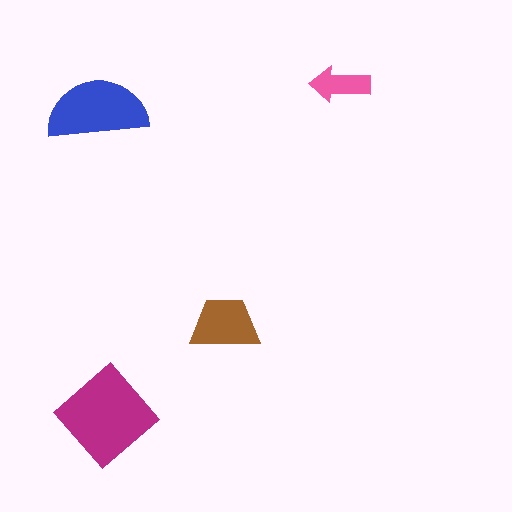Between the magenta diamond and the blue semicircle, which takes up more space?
The magenta diamond.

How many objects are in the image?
There are 4 objects in the image.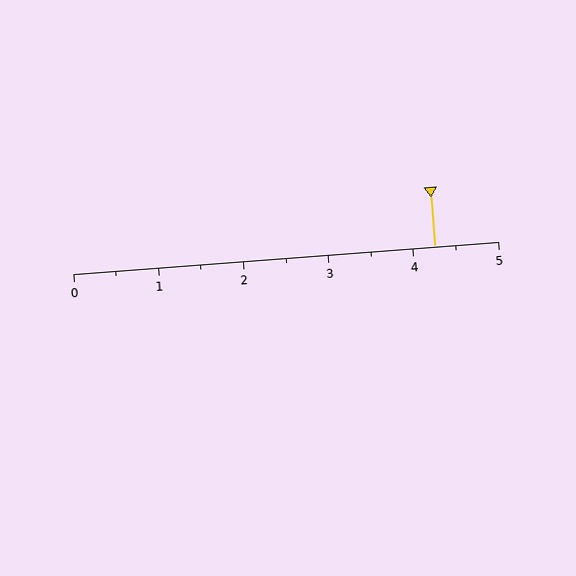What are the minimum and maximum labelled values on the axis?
The axis runs from 0 to 5.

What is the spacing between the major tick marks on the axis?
The major ticks are spaced 1 apart.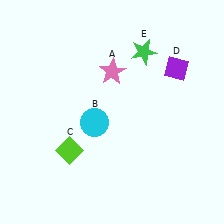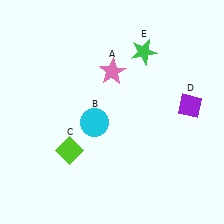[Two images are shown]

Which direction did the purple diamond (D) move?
The purple diamond (D) moved down.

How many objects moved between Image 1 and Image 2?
1 object moved between the two images.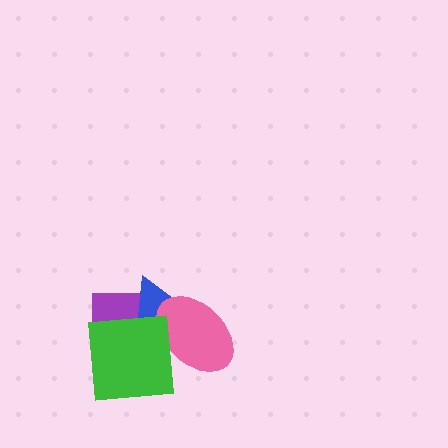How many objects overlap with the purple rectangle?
2 objects overlap with the purple rectangle.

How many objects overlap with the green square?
3 objects overlap with the green square.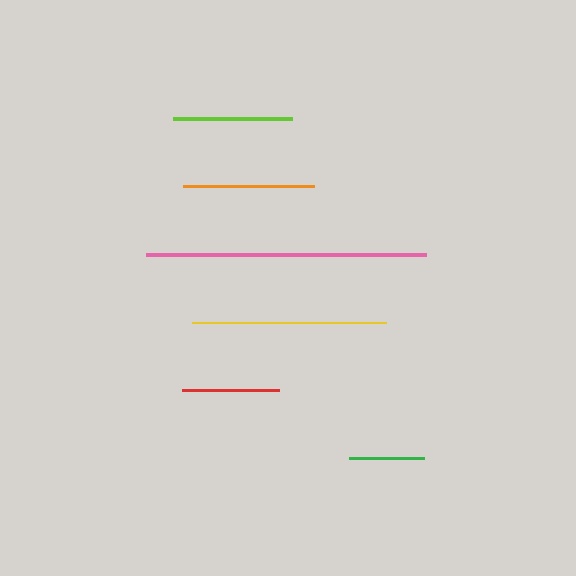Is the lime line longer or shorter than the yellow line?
The yellow line is longer than the lime line.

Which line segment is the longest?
The pink line is the longest at approximately 281 pixels.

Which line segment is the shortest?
The green line is the shortest at approximately 75 pixels.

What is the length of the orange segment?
The orange segment is approximately 131 pixels long.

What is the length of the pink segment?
The pink segment is approximately 281 pixels long.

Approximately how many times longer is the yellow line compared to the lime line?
The yellow line is approximately 1.6 times the length of the lime line.